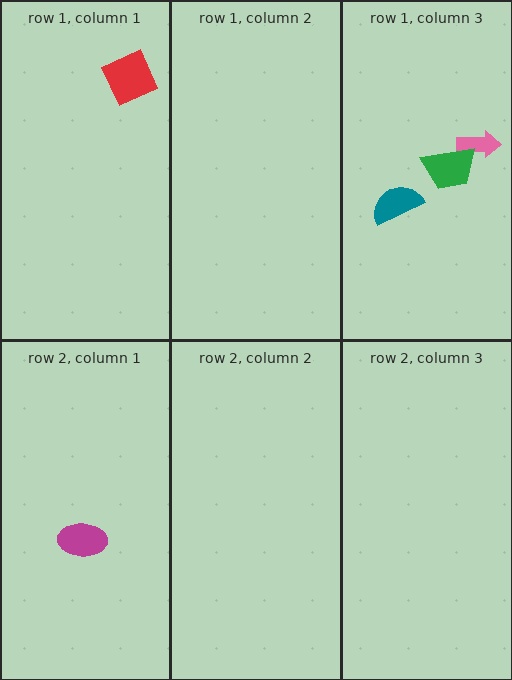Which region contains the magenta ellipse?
The row 2, column 1 region.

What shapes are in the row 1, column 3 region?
The pink arrow, the green trapezoid, the teal semicircle.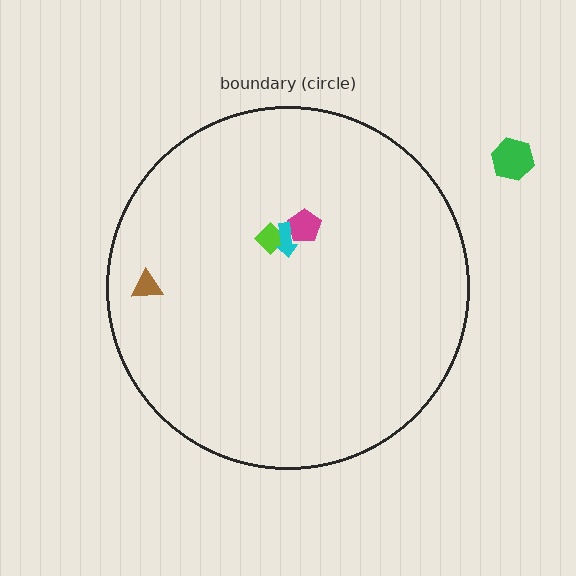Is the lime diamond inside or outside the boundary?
Inside.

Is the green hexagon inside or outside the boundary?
Outside.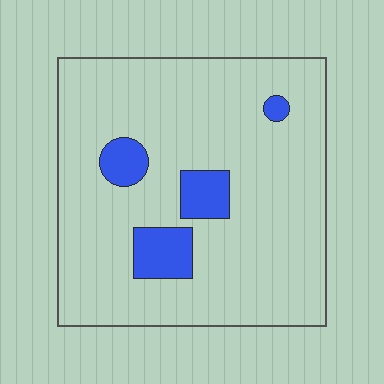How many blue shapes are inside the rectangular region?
4.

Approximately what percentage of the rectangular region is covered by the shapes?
Approximately 10%.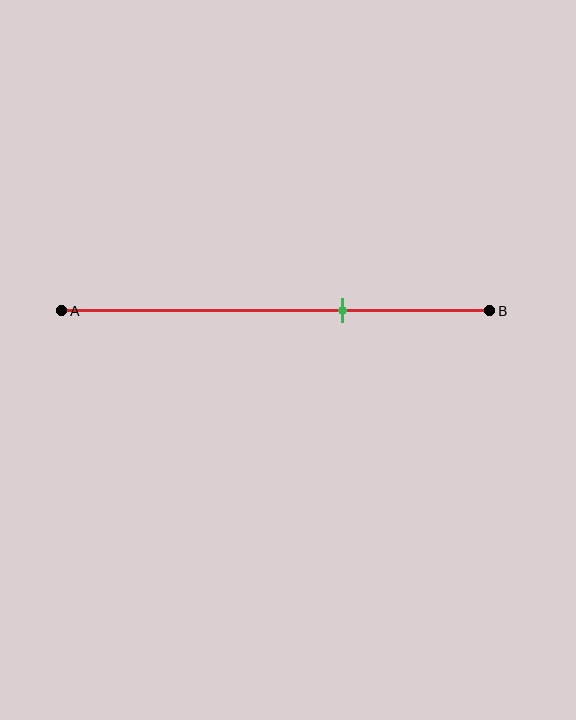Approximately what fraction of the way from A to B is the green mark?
The green mark is approximately 65% of the way from A to B.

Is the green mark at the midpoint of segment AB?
No, the mark is at about 65% from A, not at the 50% midpoint.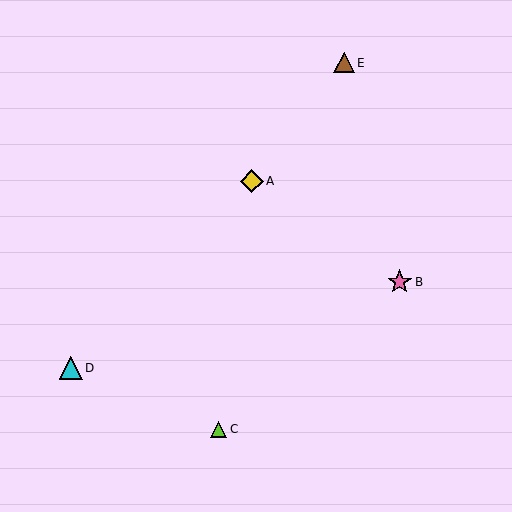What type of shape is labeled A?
Shape A is a yellow diamond.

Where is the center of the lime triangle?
The center of the lime triangle is at (219, 429).